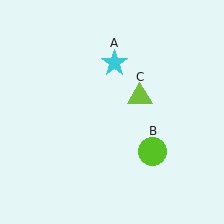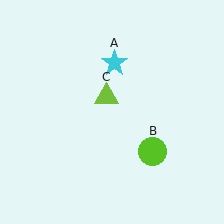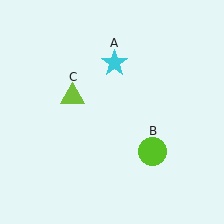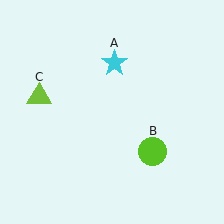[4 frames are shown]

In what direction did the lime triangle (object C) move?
The lime triangle (object C) moved left.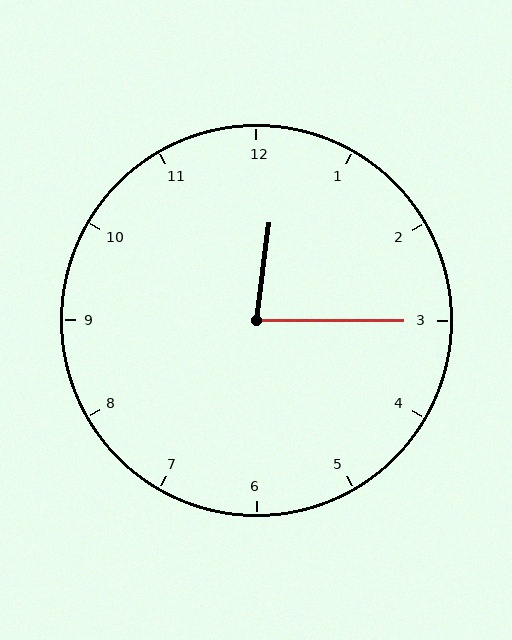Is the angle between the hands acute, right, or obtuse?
It is acute.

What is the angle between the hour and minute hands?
Approximately 82 degrees.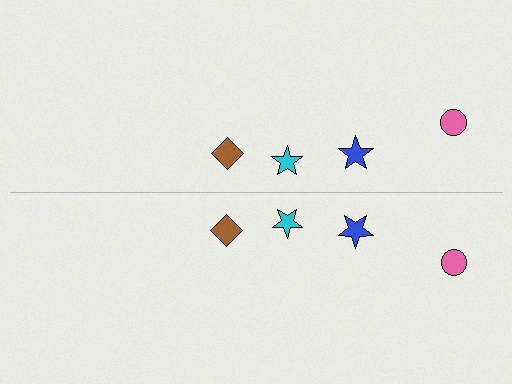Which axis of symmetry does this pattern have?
The pattern has a horizontal axis of symmetry running through the center of the image.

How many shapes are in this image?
There are 8 shapes in this image.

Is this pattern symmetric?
Yes, this pattern has bilateral (reflection) symmetry.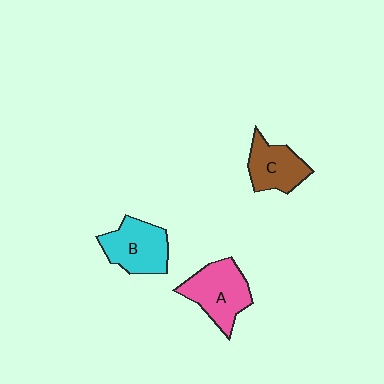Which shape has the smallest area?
Shape C (brown).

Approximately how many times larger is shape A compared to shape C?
Approximately 1.3 times.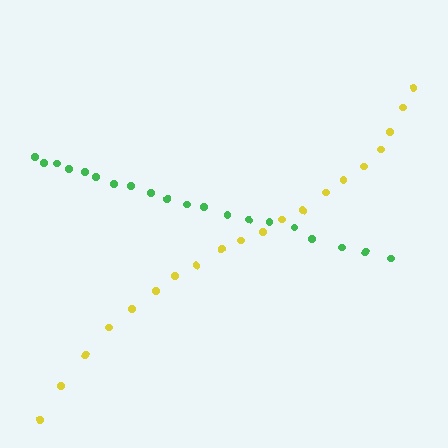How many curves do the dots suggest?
There are 2 distinct paths.